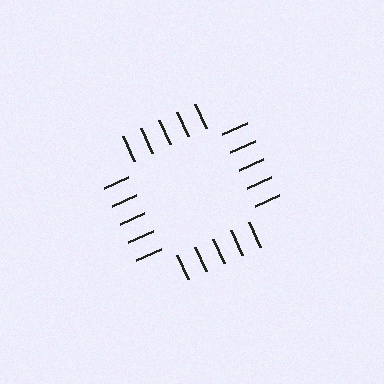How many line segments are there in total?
20 — 5 along each of the 4 edges.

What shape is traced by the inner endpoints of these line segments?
An illusory square — the line segments terminate on its edges but no continuous stroke is drawn.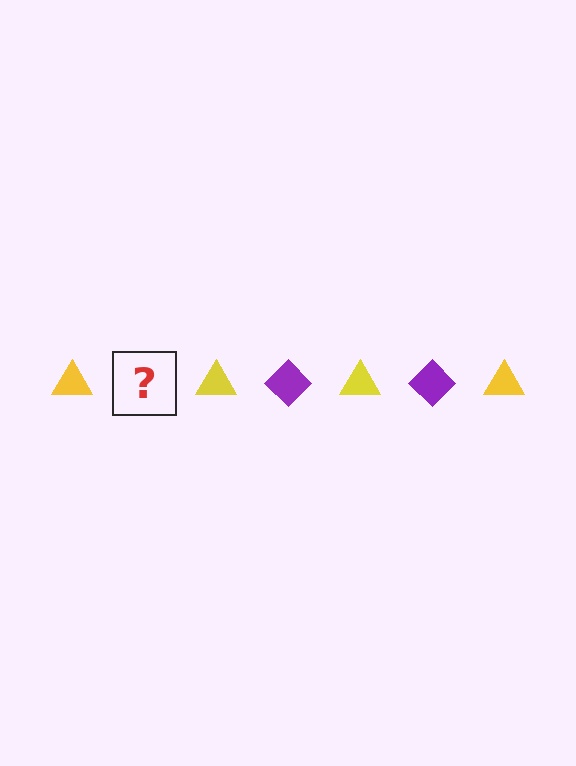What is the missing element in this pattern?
The missing element is a purple diamond.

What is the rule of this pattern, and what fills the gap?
The rule is that the pattern alternates between yellow triangle and purple diamond. The gap should be filled with a purple diamond.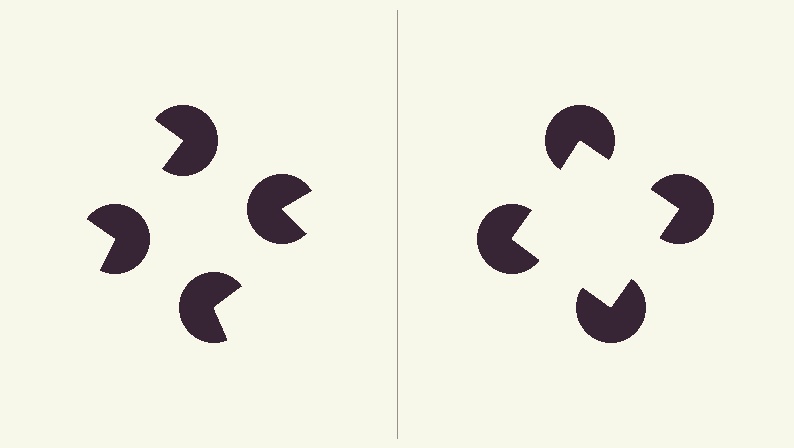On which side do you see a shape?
An illusory square appears on the right side. On the left side the wedge cuts are rotated, so no coherent shape forms.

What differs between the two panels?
The pac-man discs are positioned identically on both sides; only the wedge orientations differ. On the right they align to a square; on the left they are misaligned.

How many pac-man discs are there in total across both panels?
8 — 4 on each side.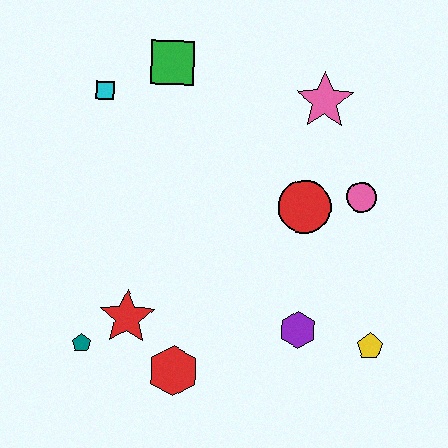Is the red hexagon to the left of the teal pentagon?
No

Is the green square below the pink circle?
No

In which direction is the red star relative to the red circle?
The red star is to the left of the red circle.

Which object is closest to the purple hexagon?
The yellow pentagon is closest to the purple hexagon.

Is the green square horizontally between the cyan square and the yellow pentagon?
Yes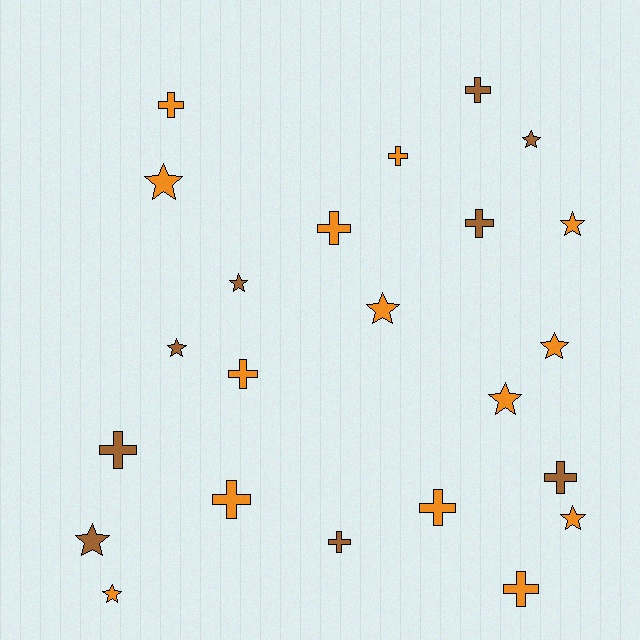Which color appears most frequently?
Orange, with 14 objects.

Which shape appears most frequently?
Cross, with 12 objects.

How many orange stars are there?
There are 7 orange stars.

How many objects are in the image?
There are 23 objects.